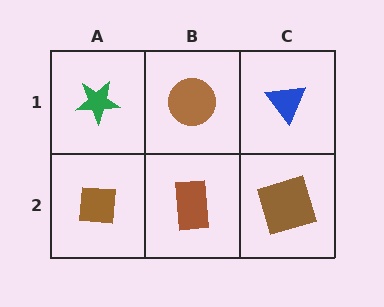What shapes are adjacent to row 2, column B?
A brown circle (row 1, column B), a brown square (row 2, column A), a brown square (row 2, column C).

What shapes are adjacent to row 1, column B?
A brown rectangle (row 2, column B), a green star (row 1, column A), a blue triangle (row 1, column C).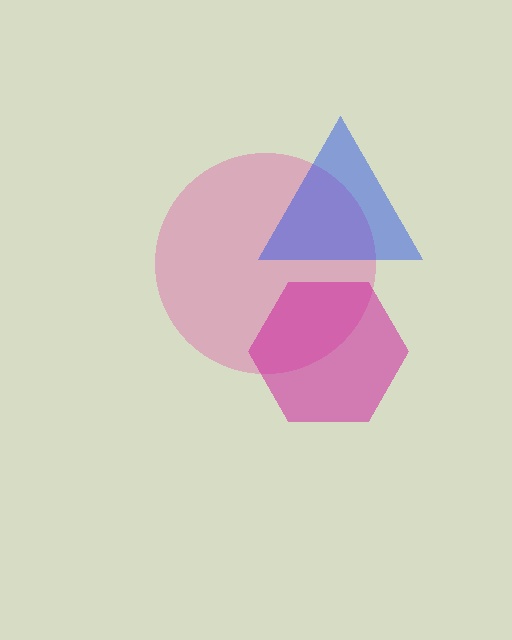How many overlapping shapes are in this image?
There are 3 overlapping shapes in the image.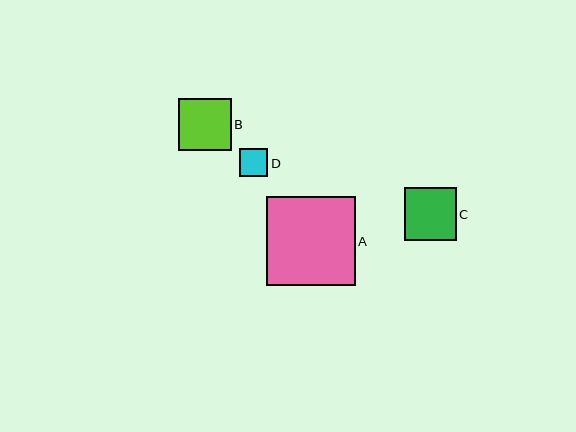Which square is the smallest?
Square D is the smallest with a size of approximately 28 pixels.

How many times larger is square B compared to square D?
Square B is approximately 1.9 times the size of square D.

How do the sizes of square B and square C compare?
Square B and square C are approximately the same size.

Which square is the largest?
Square A is the largest with a size of approximately 89 pixels.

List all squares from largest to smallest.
From largest to smallest: A, B, C, D.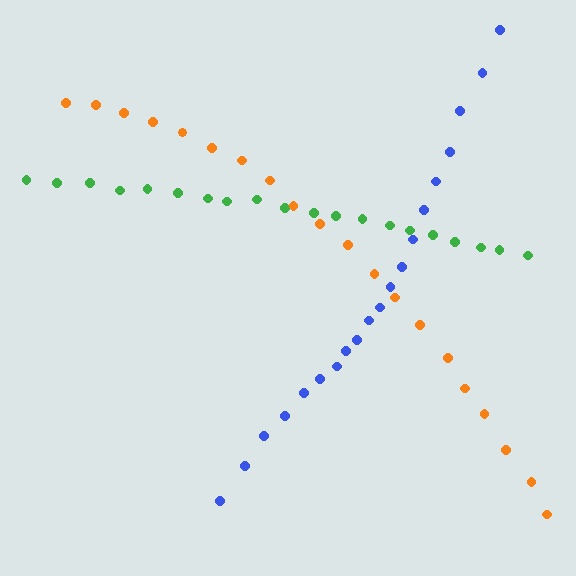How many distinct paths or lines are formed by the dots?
There are 3 distinct paths.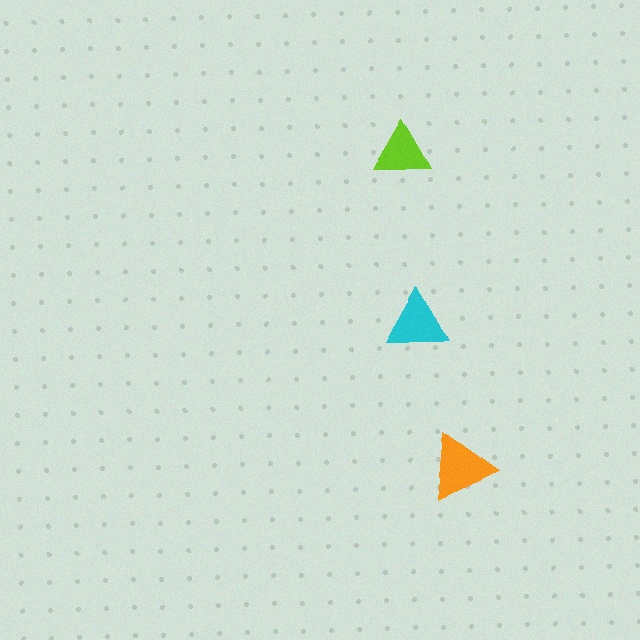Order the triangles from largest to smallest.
the orange one, the cyan one, the lime one.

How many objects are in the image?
There are 3 objects in the image.